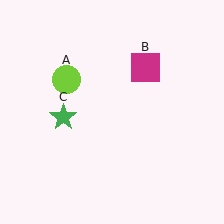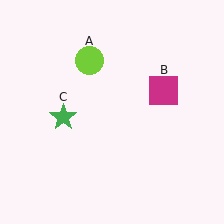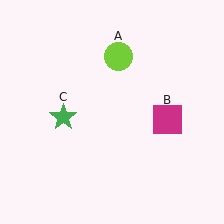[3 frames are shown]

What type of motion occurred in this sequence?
The lime circle (object A), magenta square (object B) rotated clockwise around the center of the scene.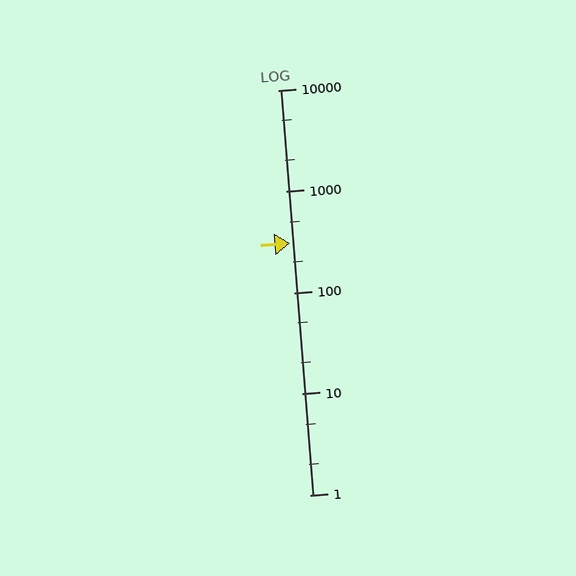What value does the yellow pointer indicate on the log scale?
The pointer indicates approximately 310.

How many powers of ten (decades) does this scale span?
The scale spans 4 decades, from 1 to 10000.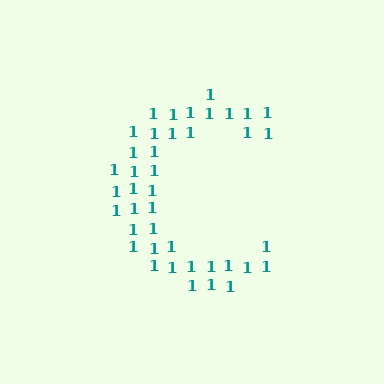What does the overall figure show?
The overall figure shows the letter C.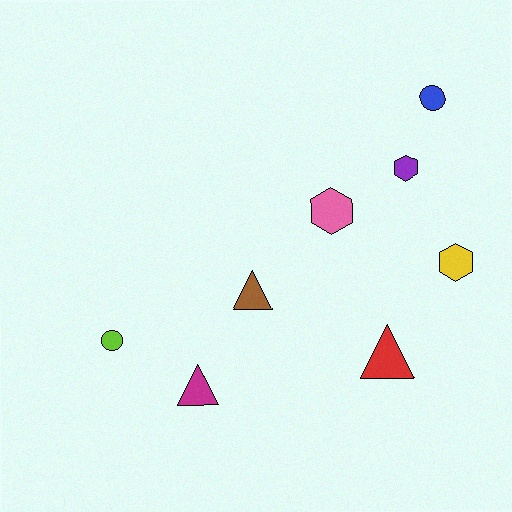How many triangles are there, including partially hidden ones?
There are 3 triangles.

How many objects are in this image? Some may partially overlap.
There are 8 objects.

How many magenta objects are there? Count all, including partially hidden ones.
There is 1 magenta object.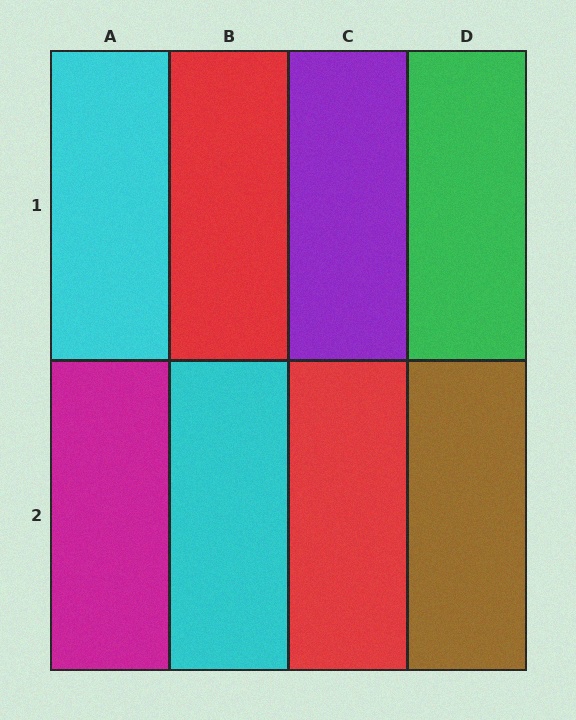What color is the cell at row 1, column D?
Green.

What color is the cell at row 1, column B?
Red.